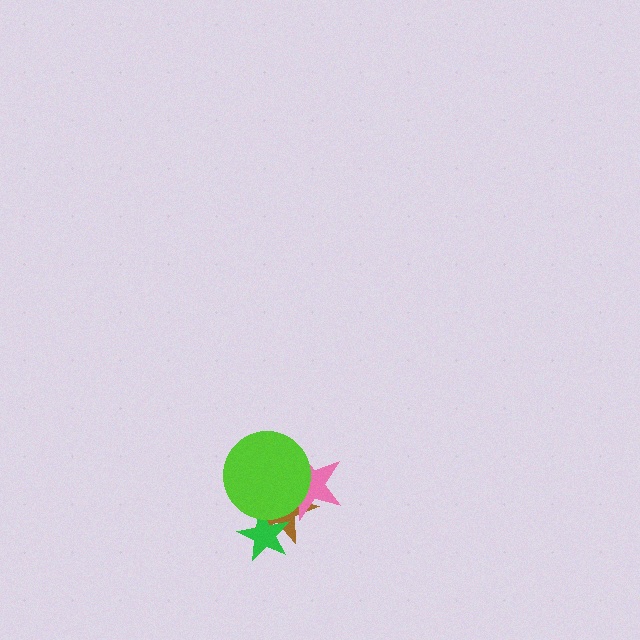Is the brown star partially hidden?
Yes, it is partially covered by another shape.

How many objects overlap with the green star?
2 objects overlap with the green star.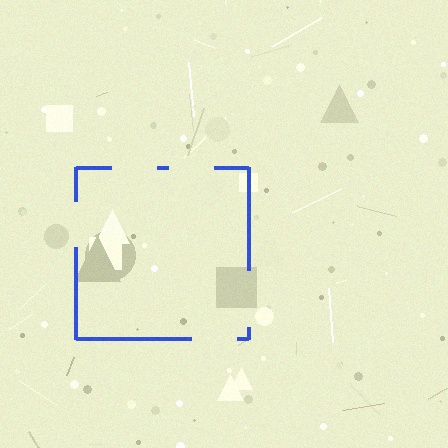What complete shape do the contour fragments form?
The contour fragments form a square.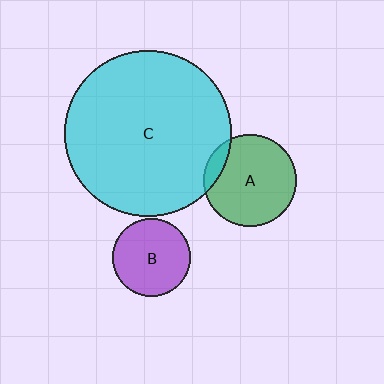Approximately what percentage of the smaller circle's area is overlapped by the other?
Approximately 10%.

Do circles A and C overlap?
Yes.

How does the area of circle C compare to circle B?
Approximately 4.6 times.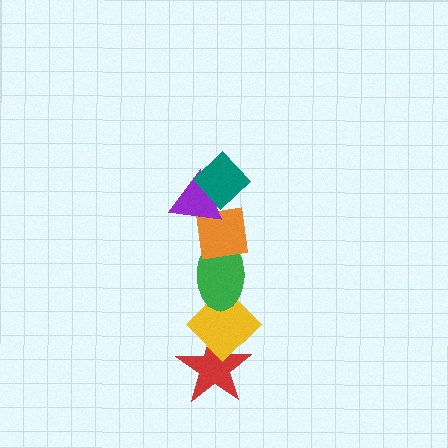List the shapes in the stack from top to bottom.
From top to bottom: the teal diamond, the purple triangle, the orange square, the green ellipse, the yellow diamond, the red star.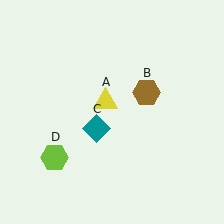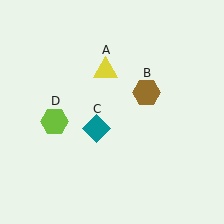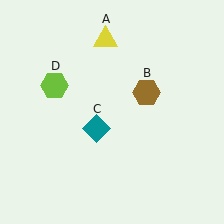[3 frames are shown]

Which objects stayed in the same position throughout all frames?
Brown hexagon (object B) and teal diamond (object C) remained stationary.